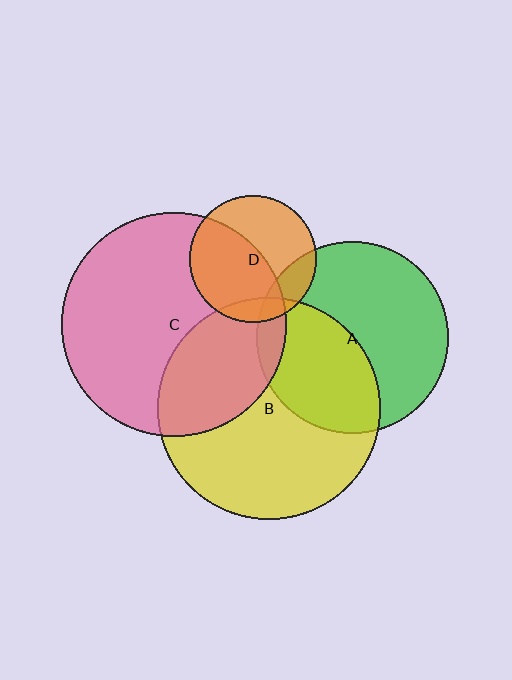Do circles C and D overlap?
Yes.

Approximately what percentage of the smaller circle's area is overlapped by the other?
Approximately 55%.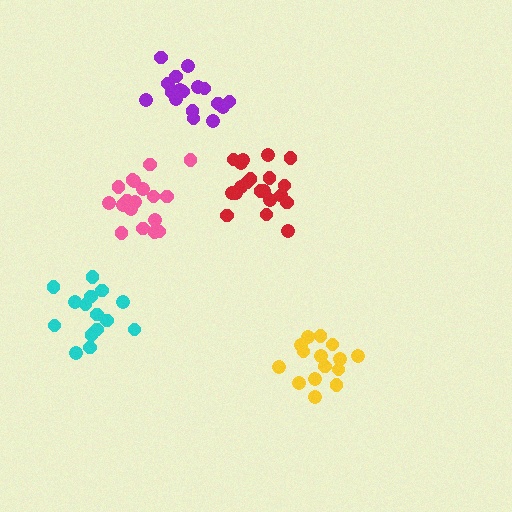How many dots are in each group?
Group 1: 15 dots, Group 2: 20 dots, Group 3: 15 dots, Group 4: 18 dots, Group 5: 17 dots (85 total).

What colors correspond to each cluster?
The clusters are colored: cyan, red, yellow, pink, purple.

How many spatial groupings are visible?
There are 5 spatial groupings.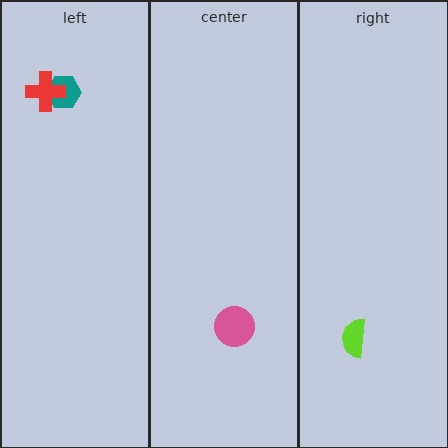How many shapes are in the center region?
1.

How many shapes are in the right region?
1.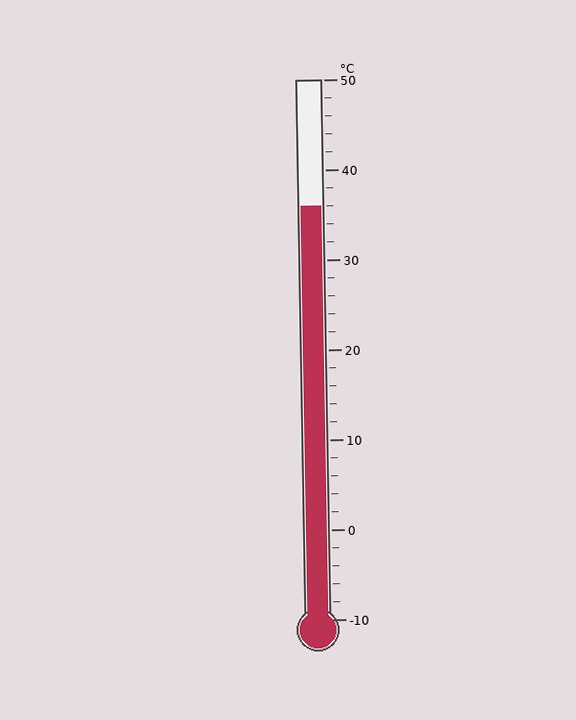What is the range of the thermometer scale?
The thermometer scale ranges from -10°C to 50°C.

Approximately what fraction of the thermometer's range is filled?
The thermometer is filled to approximately 75% of its range.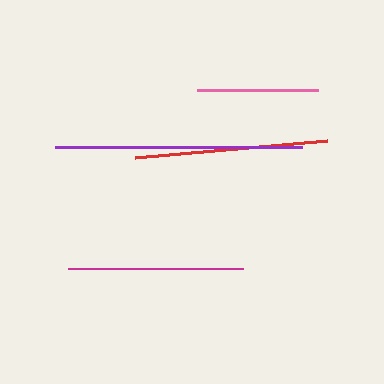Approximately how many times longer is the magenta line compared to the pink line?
The magenta line is approximately 1.4 times the length of the pink line.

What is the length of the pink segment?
The pink segment is approximately 122 pixels long.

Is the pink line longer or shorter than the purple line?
The purple line is longer than the pink line.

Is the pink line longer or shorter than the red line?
The red line is longer than the pink line.